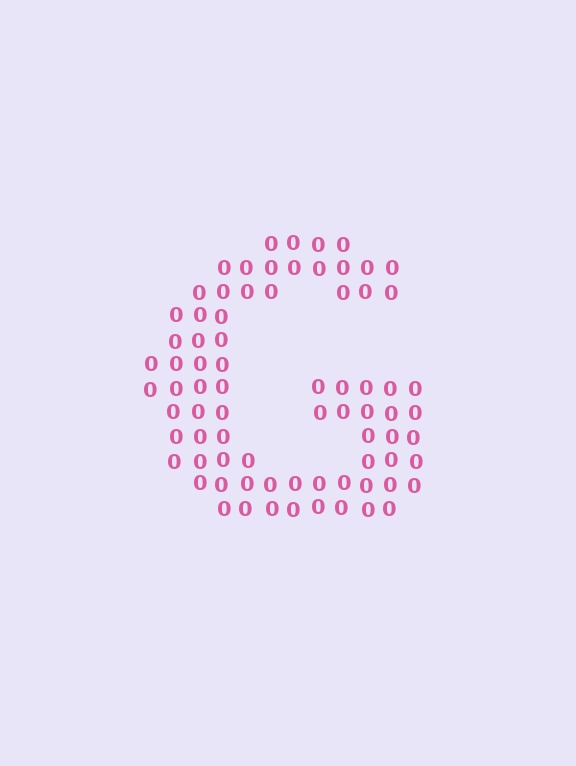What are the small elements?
The small elements are digit 0's.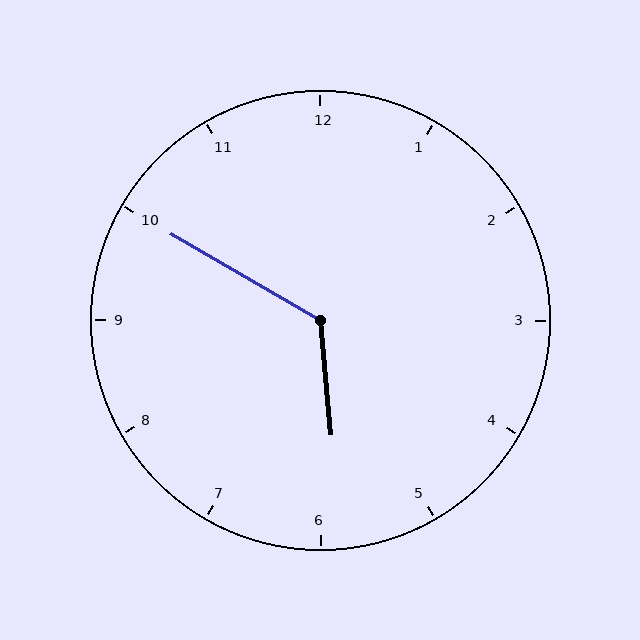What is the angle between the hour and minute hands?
Approximately 125 degrees.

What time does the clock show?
5:50.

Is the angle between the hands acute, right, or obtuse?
It is obtuse.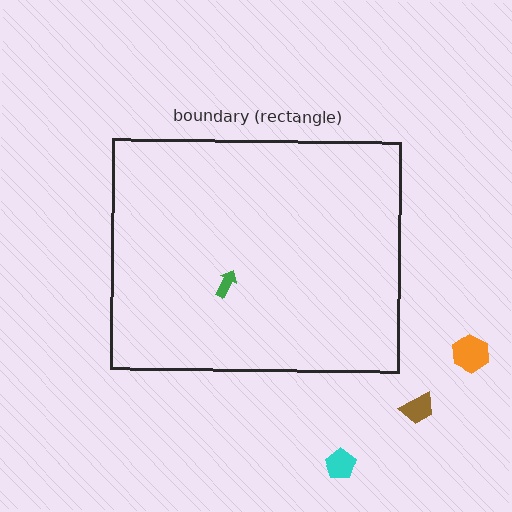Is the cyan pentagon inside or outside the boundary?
Outside.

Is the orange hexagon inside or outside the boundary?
Outside.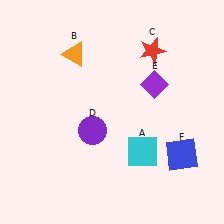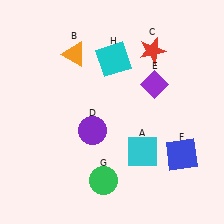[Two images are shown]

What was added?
A green circle (G), a cyan square (H) were added in Image 2.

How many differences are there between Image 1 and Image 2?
There are 2 differences between the two images.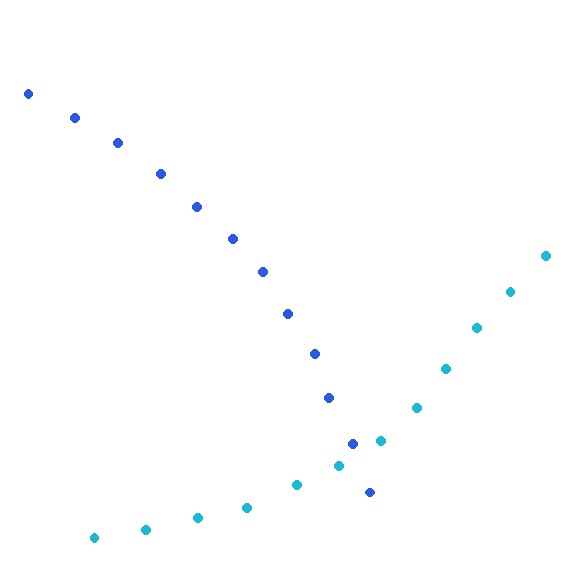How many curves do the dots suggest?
There are 2 distinct paths.